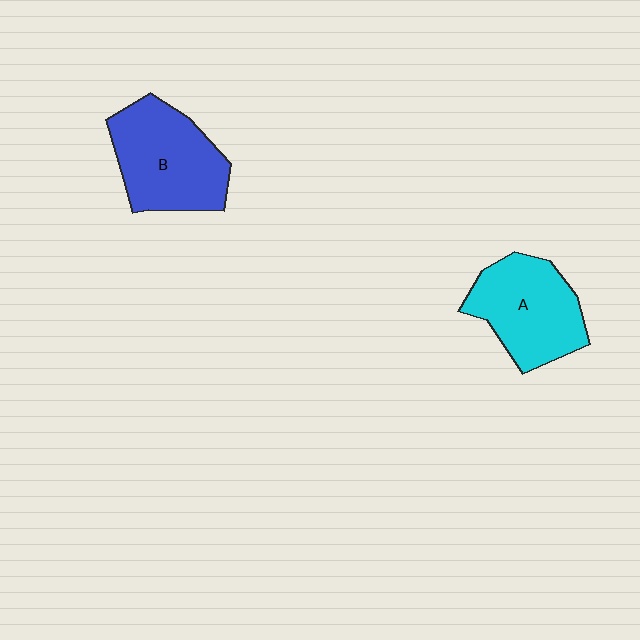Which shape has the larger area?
Shape B (blue).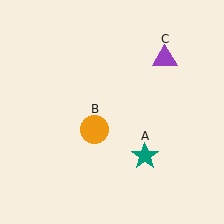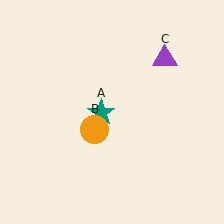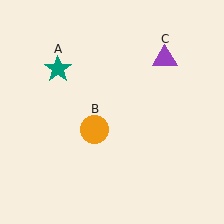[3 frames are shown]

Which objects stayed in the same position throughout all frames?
Orange circle (object B) and purple triangle (object C) remained stationary.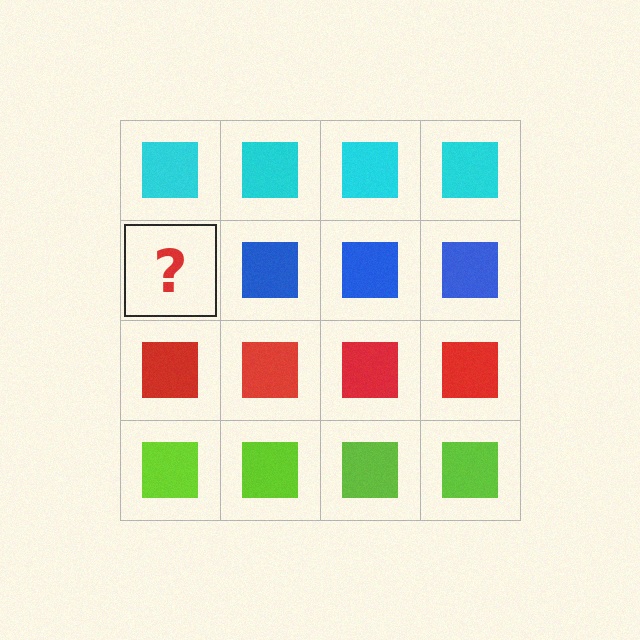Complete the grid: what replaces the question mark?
The question mark should be replaced with a blue square.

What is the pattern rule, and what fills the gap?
The rule is that each row has a consistent color. The gap should be filled with a blue square.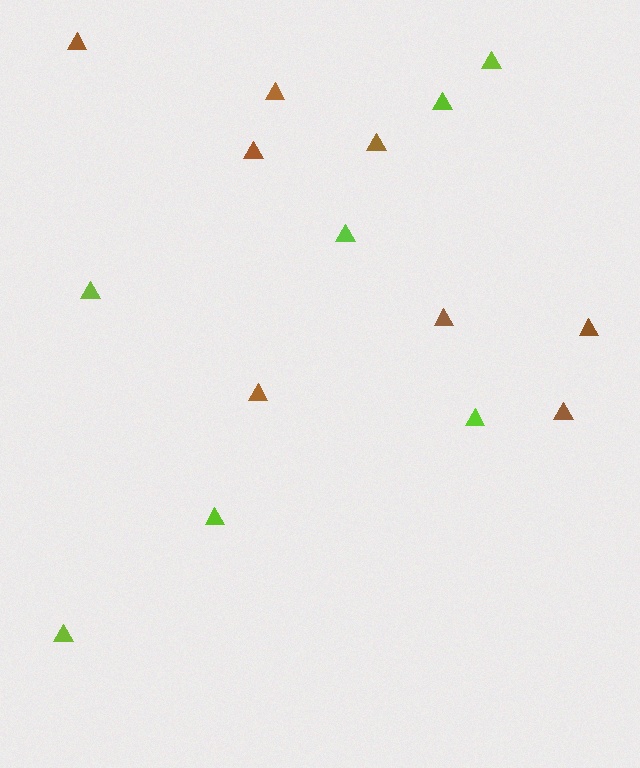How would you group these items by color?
There are 2 groups: one group of brown triangles (8) and one group of lime triangles (7).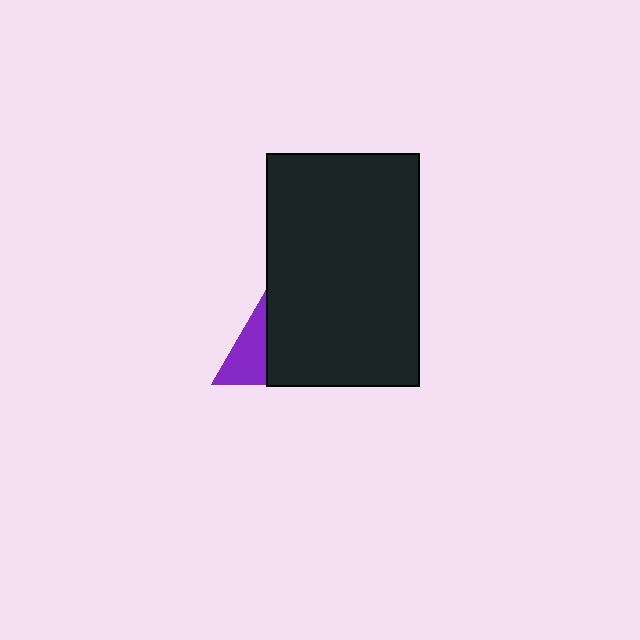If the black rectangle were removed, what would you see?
You would see the complete purple triangle.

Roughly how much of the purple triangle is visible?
A small part of it is visible (roughly 38%).